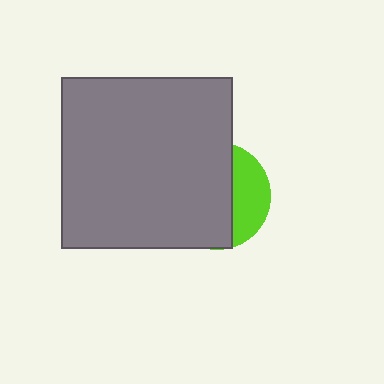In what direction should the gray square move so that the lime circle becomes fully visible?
The gray square should move left. That is the shortest direction to clear the overlap and leave the lime circle fully visible.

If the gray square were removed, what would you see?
You would see the complete lime circle.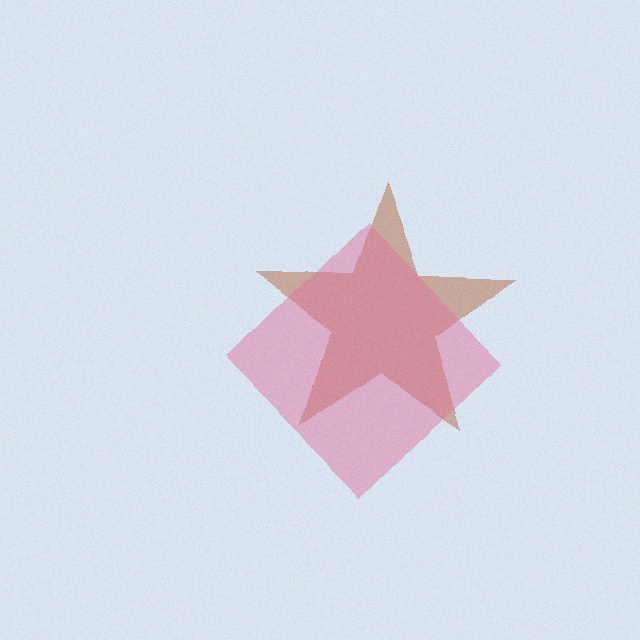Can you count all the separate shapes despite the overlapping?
Yes, there are 2 separate shapes.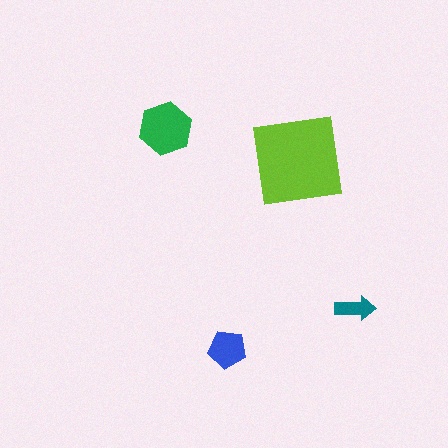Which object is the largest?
The lime square.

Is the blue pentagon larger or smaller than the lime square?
Smaller.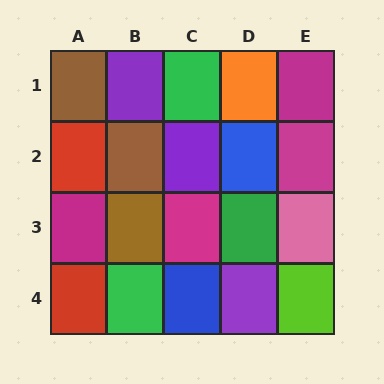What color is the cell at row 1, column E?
Magenta.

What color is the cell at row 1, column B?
Purple.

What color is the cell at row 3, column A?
Magenta.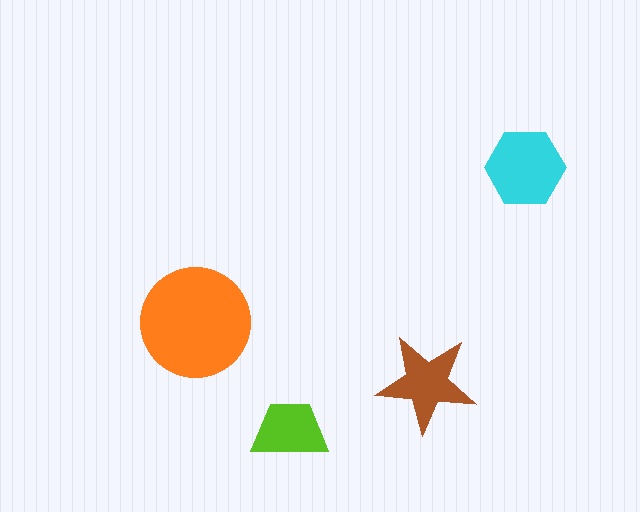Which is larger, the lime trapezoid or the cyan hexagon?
The cyan hexagon.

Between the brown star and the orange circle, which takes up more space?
The orange circle.